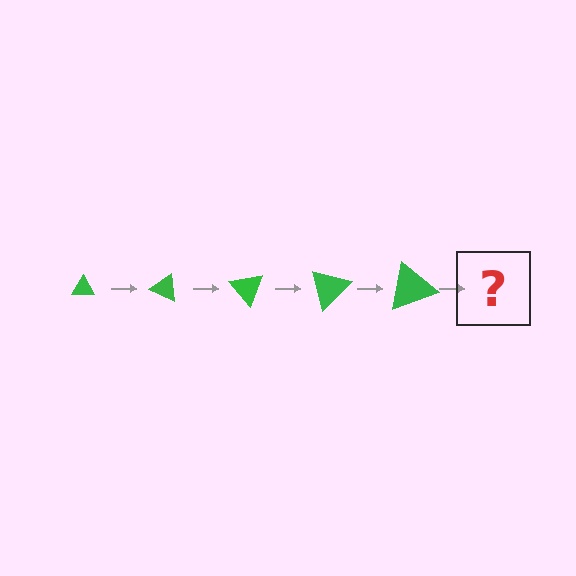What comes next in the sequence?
The next element should be a triangle, larger than the previous one and rotated 125 degrees from the start.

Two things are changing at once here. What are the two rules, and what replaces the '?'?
The two rules are that the triangle grows larger each step and it rotates 25 degrees each step. The '?' should be a triangle, larger than the previous one and rotated 125 degrees from the start.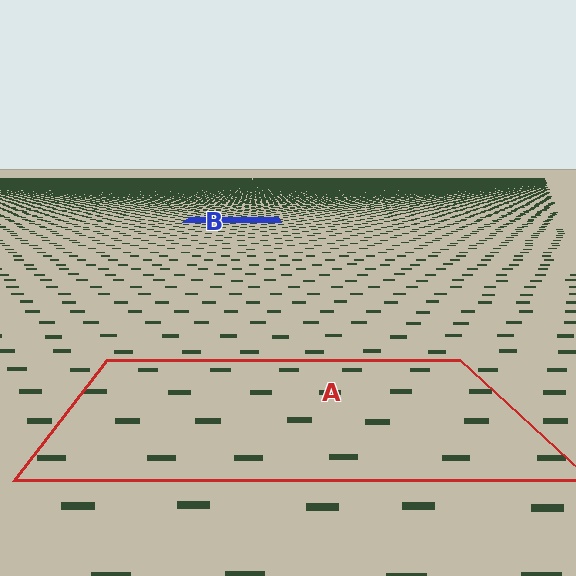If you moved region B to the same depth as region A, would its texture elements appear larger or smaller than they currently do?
They would appear larger. At a closer depth, the same texture elements are projected at a bigger on-screen size.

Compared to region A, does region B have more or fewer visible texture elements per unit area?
Region B has more texture elements per unit area — they are packed more densely because it is farther away.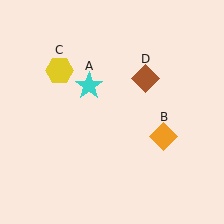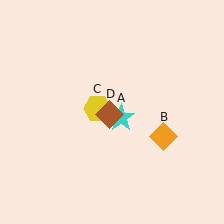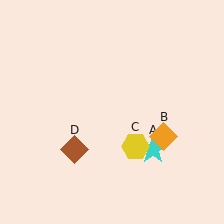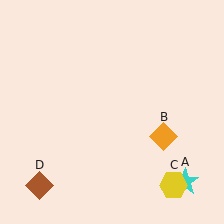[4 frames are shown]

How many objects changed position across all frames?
3 objects changed position: cyan star (object A), yellow hexagon (object C), brown diamond (object D).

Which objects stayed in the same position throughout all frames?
Orange diamond (object B) remained stationary.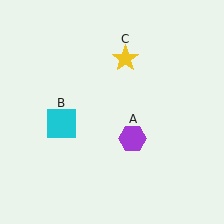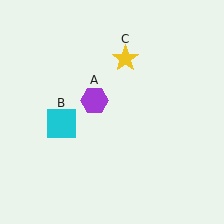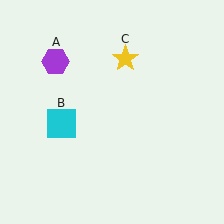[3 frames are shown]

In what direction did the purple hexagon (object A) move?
The purple hexagon (object A) moved up and to the left.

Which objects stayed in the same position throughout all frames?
Cyan square (object B) and yellow star (object C) remained stationary.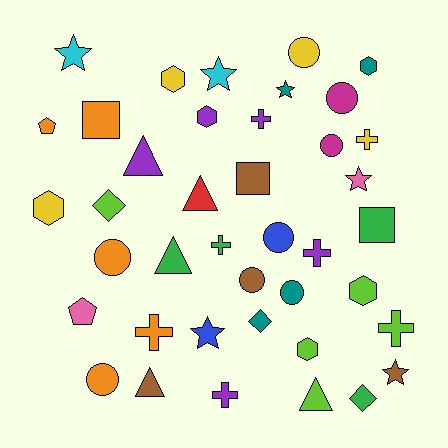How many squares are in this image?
There are 3 squares.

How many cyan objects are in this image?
There are 2 cyan objects.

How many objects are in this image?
There are 40 objects.